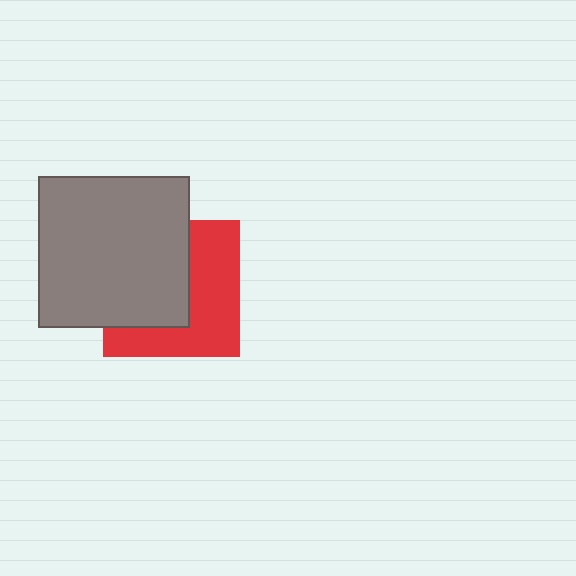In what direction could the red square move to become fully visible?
The red square could move right. That would shift it out from behind the gray square entirely.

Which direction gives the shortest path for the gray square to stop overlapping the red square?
Moving left gives the shortest separation.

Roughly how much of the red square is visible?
About half of it is visible (roughly 51%).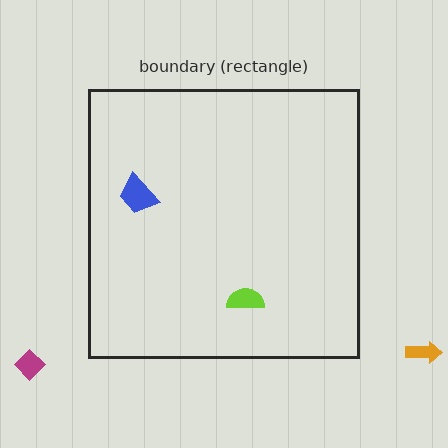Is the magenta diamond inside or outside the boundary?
Outside.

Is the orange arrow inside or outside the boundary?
Outside.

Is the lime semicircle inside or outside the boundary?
Inside.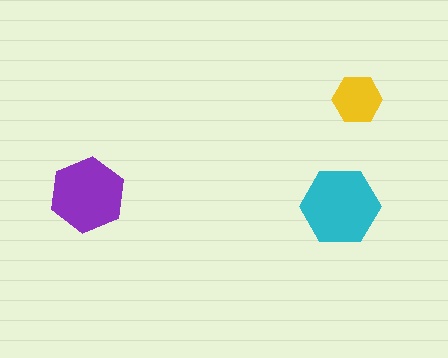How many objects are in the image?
There are 3 objects in the image.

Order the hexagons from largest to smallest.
the cyan one, the purple one, the yellow one.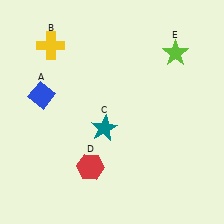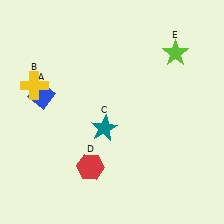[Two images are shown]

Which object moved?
The yellow cross (B) moved down.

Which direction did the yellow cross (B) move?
The yellow cross (B) moved down.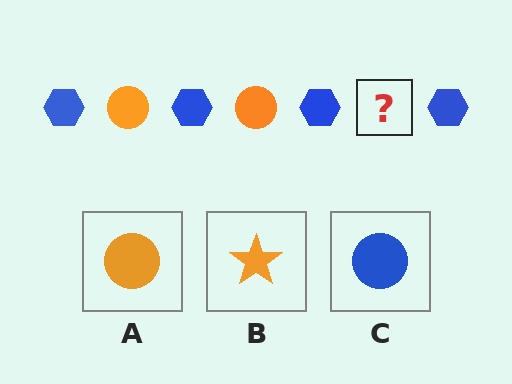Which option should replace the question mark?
Option A.